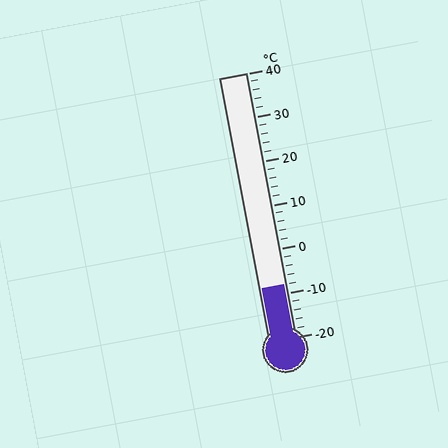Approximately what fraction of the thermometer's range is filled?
The thermometer is filled to approximately 20% of its range.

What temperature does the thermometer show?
The thermometer shows approximately -8°C.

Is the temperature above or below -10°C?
The temperature is above -10°C.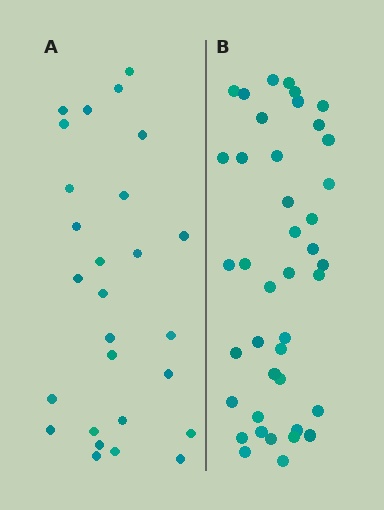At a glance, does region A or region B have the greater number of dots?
Region B (the right region) has more dots.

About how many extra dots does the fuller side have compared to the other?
Region B has approximately 15 more dots than region A.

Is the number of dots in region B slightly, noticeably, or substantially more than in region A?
Region B has substantially more. The ratio is roughly 1.5 to 1.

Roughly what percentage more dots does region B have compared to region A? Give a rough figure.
About 50% more.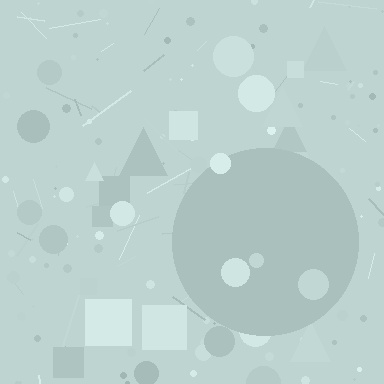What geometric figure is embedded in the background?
A circle is embedded in the background.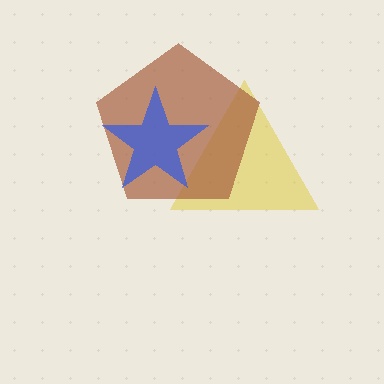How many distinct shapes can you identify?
There are 3 distinct shapes: a yellow triangle, a brown pentagon, a blue star.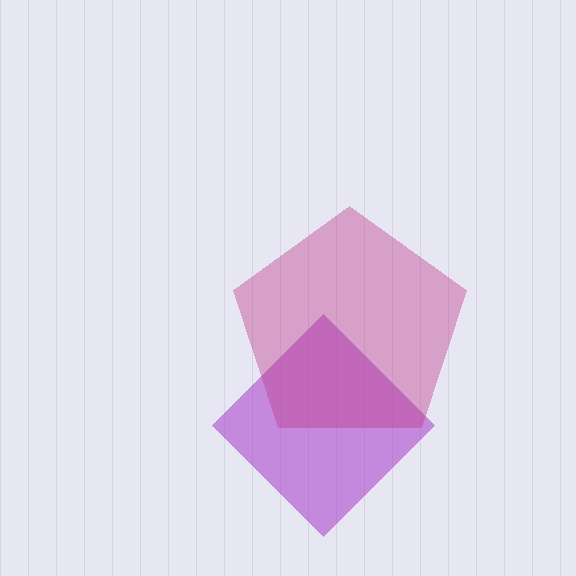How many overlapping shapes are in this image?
There are 2 overlapping shapes in the image.